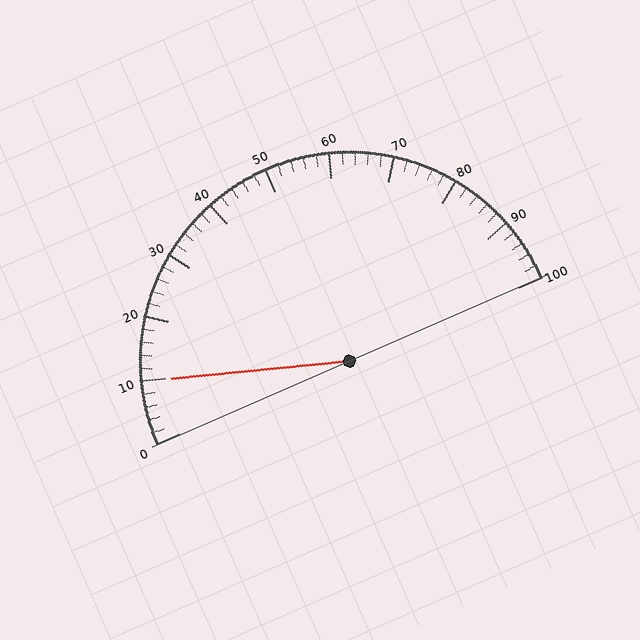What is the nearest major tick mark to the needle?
The nearest major tick mark is 10.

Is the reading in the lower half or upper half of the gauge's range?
The reading is in the lower half of the range (0 to 100).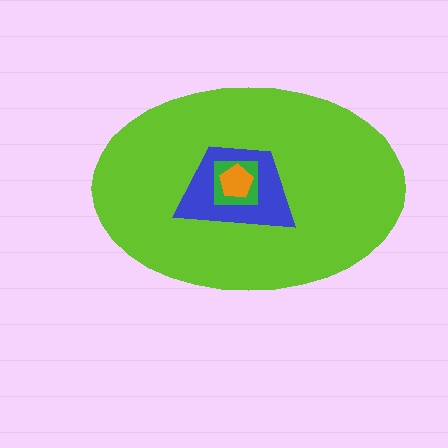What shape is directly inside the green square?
The orange pentagon.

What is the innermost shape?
The orange pentagon.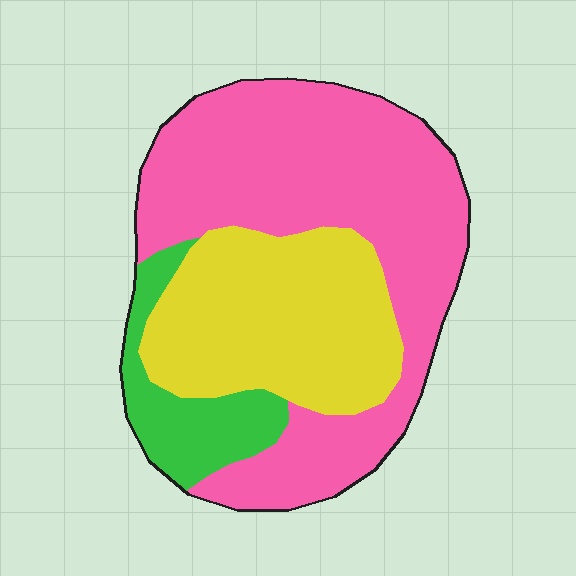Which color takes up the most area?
Pink, at roughly 55%.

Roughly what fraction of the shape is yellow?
Yellow covers 32% of the shape.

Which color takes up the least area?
Green, at roughly 15%.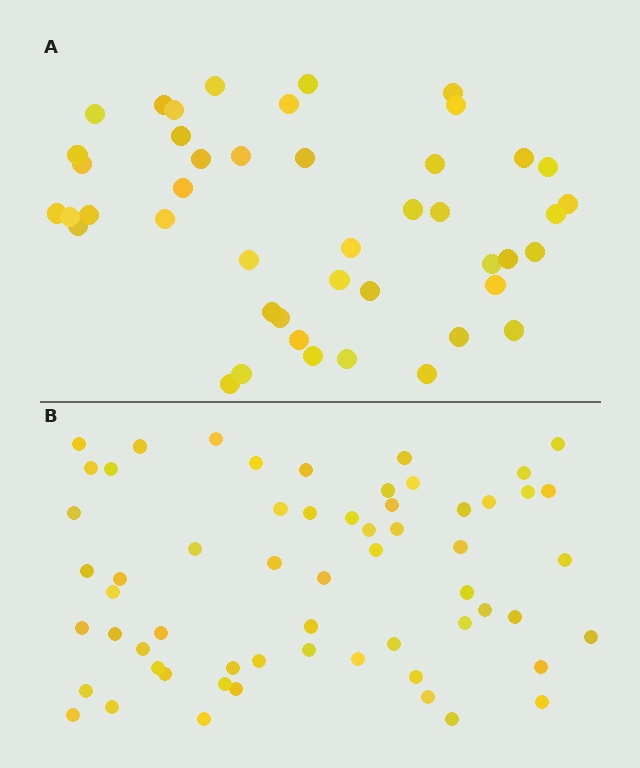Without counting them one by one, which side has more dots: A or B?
Region B (the bottom region) has more dots.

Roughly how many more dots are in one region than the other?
Region B has approximately 15 more dots than region A.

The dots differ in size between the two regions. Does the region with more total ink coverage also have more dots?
No. Region A has more total ink coverage because its dots are larger, but region B actually contains more individual dots. Total area can be misleading — the number of items is what matters here.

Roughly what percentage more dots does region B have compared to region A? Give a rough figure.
About 35% more.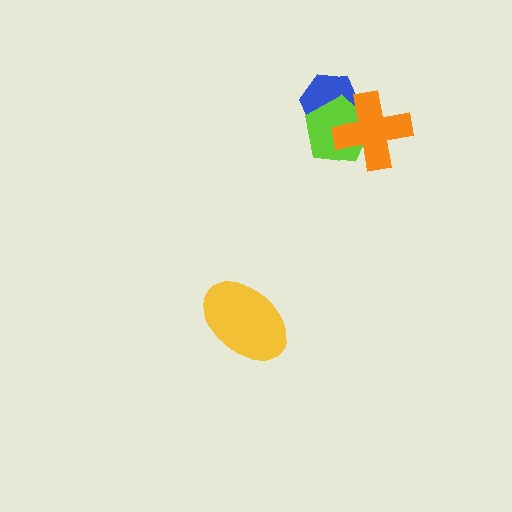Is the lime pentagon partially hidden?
Yes, it is partially covered by another shape.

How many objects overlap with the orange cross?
2 objects overlap with the orange cross.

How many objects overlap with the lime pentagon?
2 objects overlap with the lime pentagon.